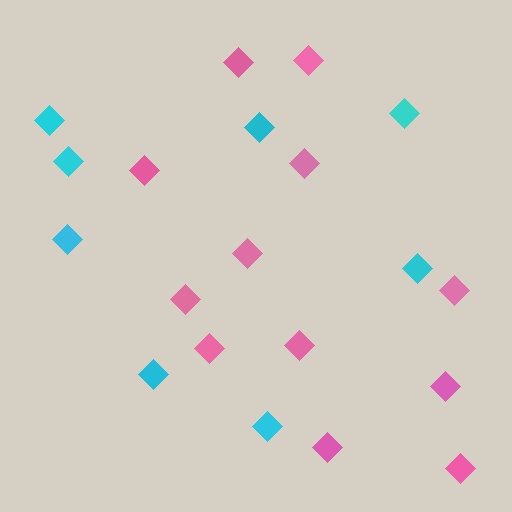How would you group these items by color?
There are 2 groups: one group of pink diamonds (12) and one group of cyan diamonds (8).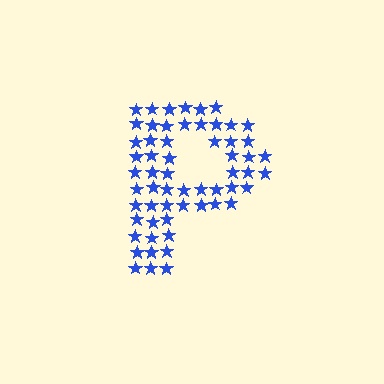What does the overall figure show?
The overall figure shows the letter P.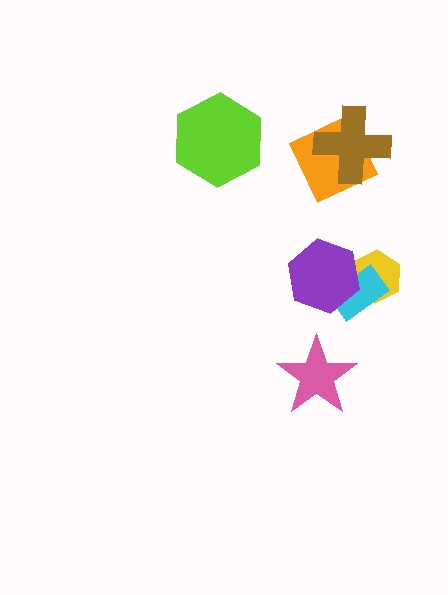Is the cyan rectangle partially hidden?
Yes, it is partially covered by another shape.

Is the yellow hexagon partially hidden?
Yes, it is partially covered by another shape.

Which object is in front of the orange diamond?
The brown cross is in front of the orange diamond.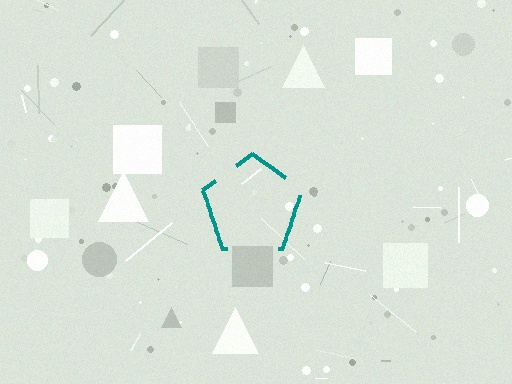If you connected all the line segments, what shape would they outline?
They would outline a pentagon.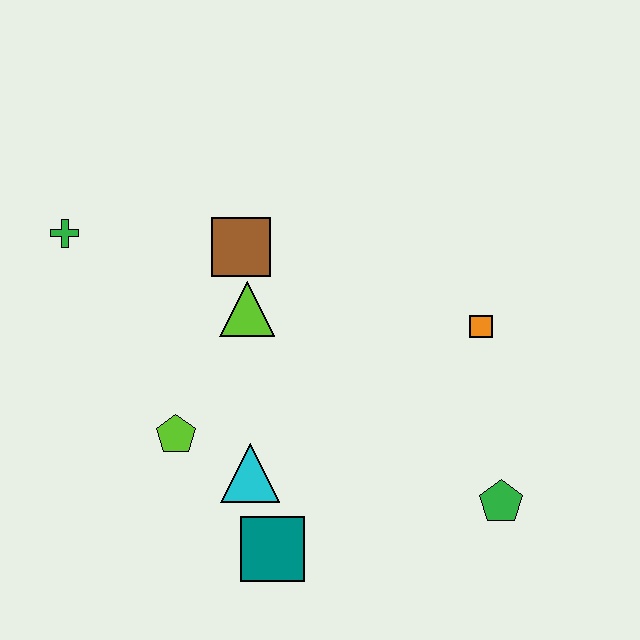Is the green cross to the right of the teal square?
No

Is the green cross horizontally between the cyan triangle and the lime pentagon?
No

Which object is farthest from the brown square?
The green pentagon is farthest from the brown square.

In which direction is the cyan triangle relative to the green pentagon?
The cyan triangle is to the left of the green pentagon.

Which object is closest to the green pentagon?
The orange square is closest to the green pentagon.